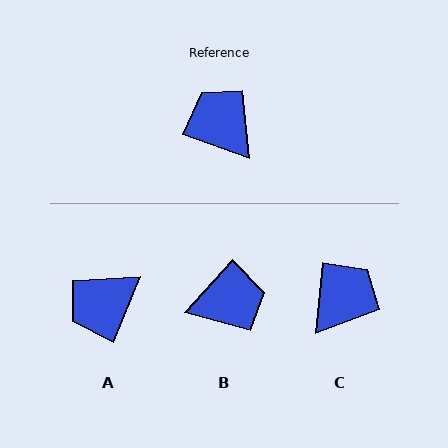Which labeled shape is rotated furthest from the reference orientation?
B, about 112 degrees away.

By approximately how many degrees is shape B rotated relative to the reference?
Approximately 112 degrees clockwise.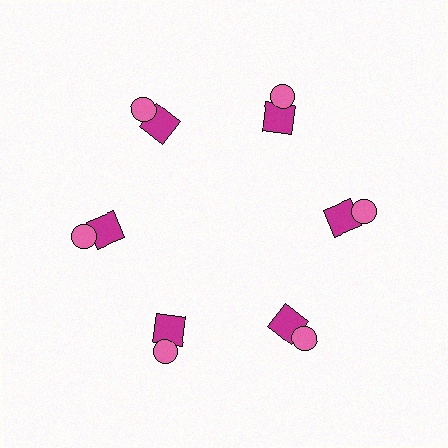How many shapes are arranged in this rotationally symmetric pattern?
There are 12 shapes, arranged in 6 groups of 2.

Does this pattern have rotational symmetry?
Yes, this pattern has 6-fold rotational symmetry. It looks the same after rotating 60 degrees around the center.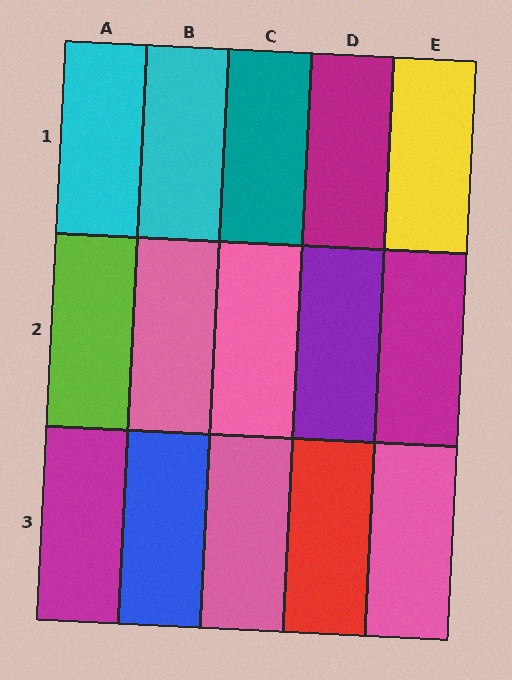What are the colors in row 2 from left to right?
Lime, pink, pink, purple, magenta.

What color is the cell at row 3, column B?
Blue.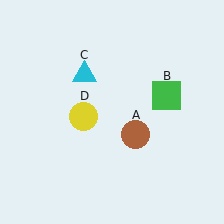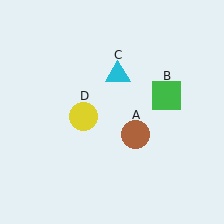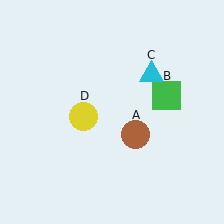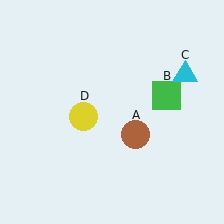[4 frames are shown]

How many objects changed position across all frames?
1 object changed position: cyan triangle (object C).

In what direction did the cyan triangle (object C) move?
The cyan triangle (object C) moved right.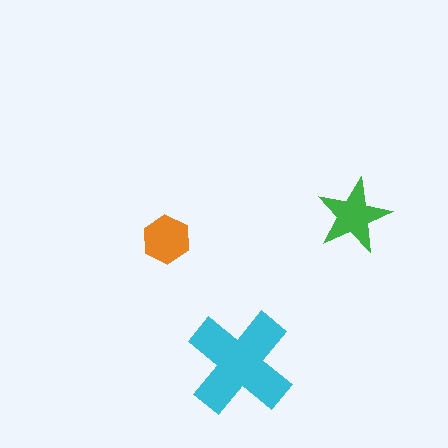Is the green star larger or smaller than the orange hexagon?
Larger.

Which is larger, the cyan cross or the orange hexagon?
The cyan cross.